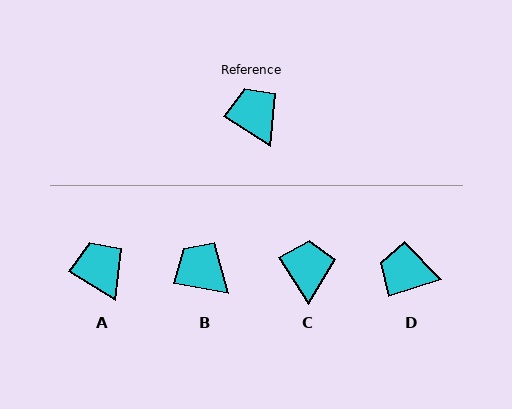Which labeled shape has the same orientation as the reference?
A.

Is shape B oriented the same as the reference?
No, it is off by about 21 degrees.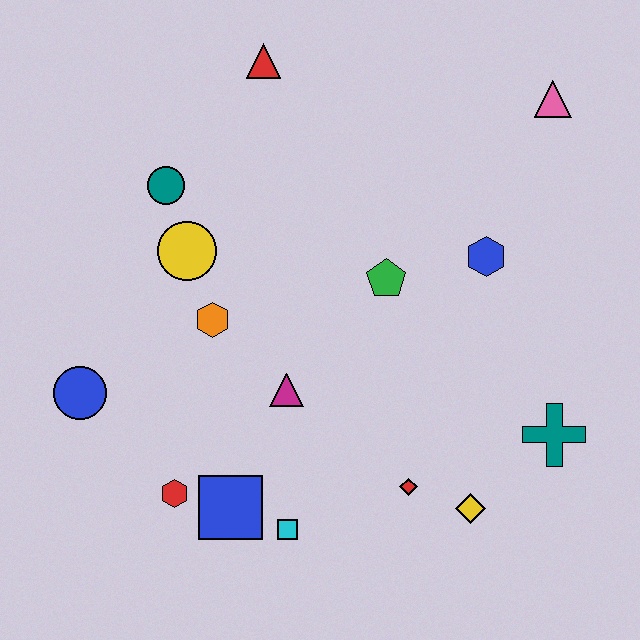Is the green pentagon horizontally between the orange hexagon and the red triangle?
No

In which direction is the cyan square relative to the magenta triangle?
The cyan square is below the magenta triangle.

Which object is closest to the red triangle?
The teal circle is closest to the red triangle.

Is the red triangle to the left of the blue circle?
No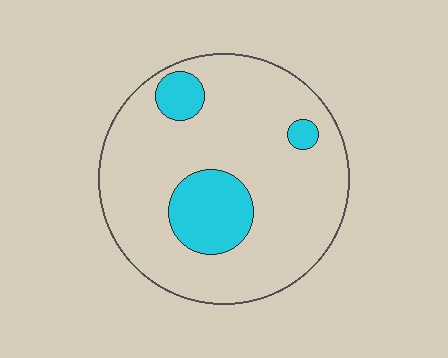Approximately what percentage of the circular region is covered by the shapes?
Approximately 15%.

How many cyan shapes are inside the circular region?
3.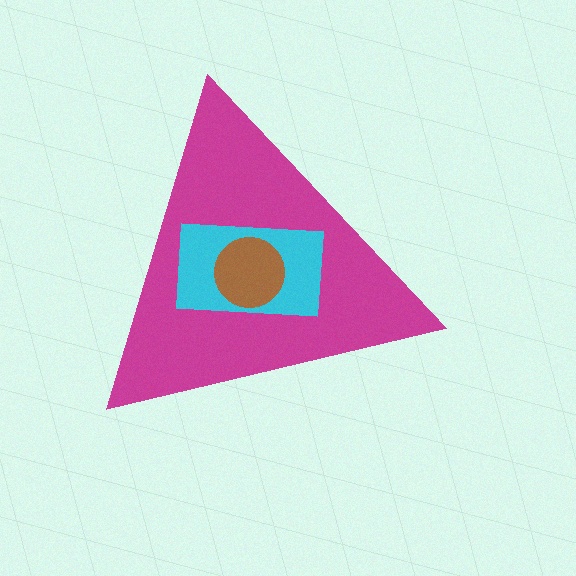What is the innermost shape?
The brown circle.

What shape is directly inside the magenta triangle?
The cyan rectangle.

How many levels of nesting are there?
3.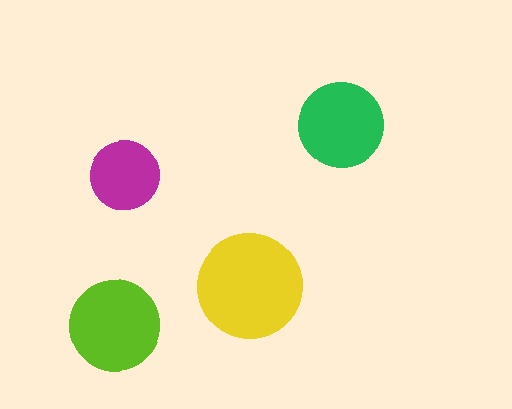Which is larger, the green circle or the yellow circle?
The yellow one.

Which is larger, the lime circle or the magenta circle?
The lime one.